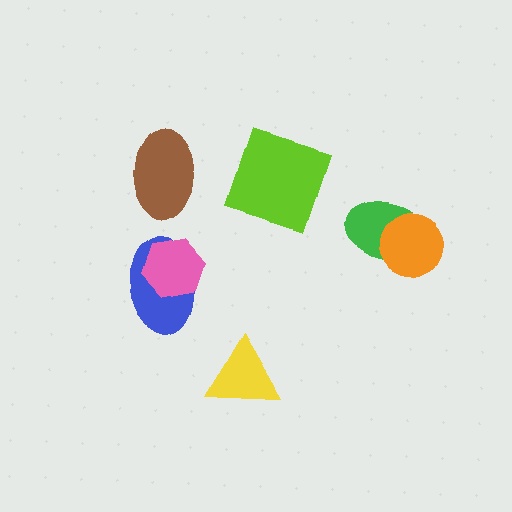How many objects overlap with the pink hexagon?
1 object overlaps with the pink hexagon.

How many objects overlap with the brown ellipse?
0 objects overlap with the brown ellipse.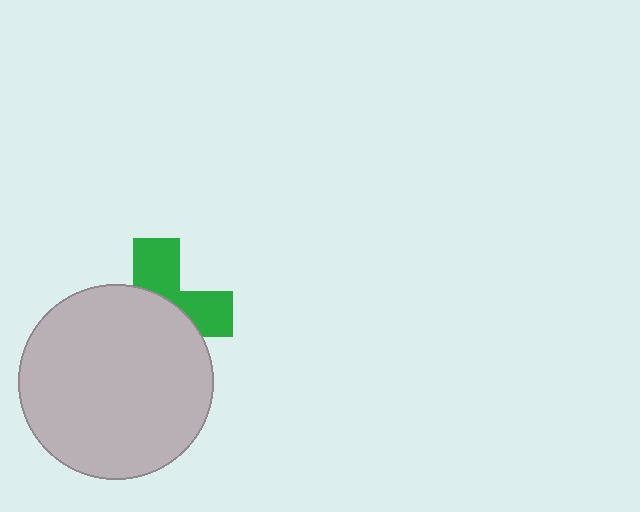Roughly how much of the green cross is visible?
A small part of it is visible (roughly 39%).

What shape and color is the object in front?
The object in front is a light gray circle.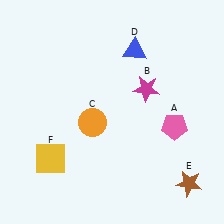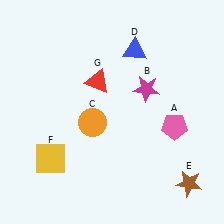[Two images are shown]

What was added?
A red triangle (G) was added in Image 2.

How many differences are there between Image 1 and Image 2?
There is 1 difference between the two images.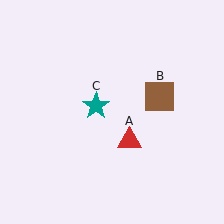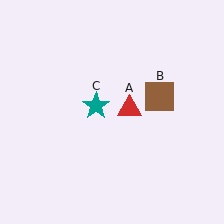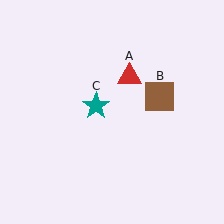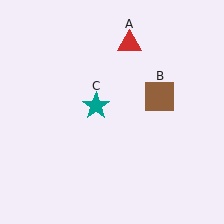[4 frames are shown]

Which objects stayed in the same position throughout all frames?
Brown square (object B) and teal star (object C) remained stationary.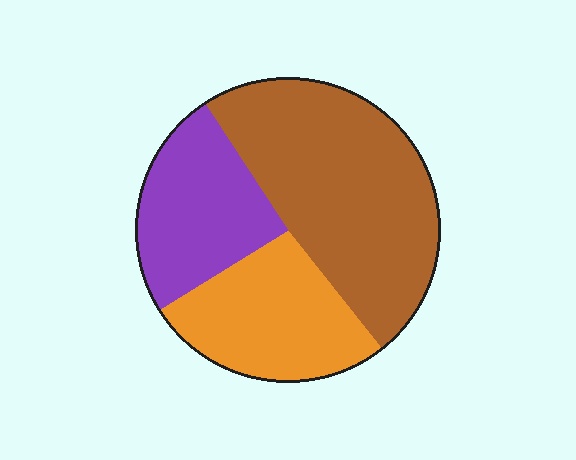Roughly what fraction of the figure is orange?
Orange takes up about one quarter (1/4) of the figure.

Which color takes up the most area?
Brown, at roughly 50%.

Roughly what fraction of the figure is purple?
Purple takes up about one quarter (1/4) of the figure.